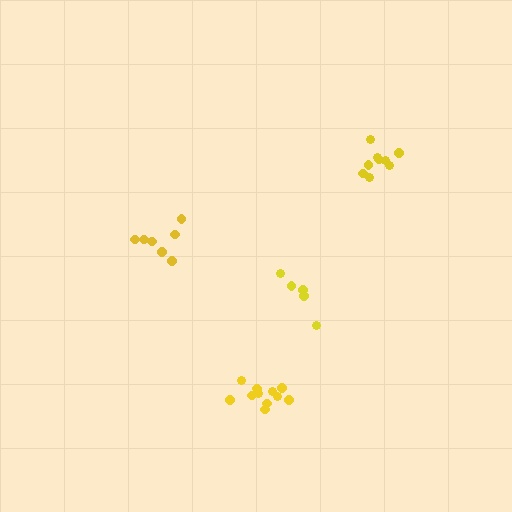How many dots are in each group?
Group 1: 9 dots, Group 2: 5 dots, Group 3: 7 dots, Group 4: 11 dots (32 total).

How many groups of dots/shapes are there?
There are 4 groups.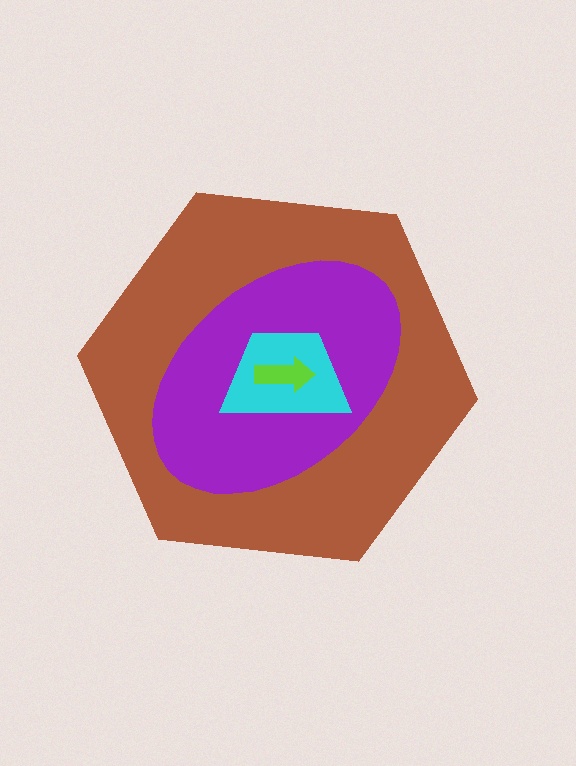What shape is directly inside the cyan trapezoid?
The lime arrow.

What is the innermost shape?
The lime arrow.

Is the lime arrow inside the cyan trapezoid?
Yes.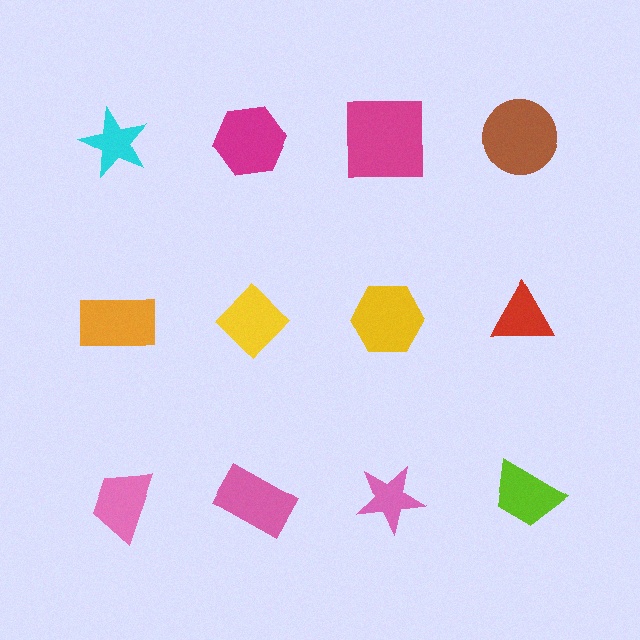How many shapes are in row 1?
4 shapes.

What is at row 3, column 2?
A pink rectangle.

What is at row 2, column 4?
A red triangle.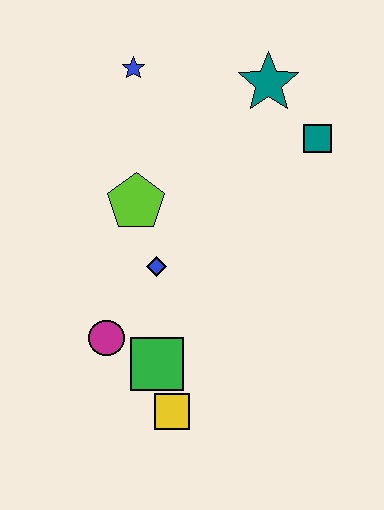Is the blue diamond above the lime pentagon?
No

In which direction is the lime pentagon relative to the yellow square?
The lime pentagon is above the yellow square.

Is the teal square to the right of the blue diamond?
Yes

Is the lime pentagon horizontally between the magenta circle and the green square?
Yes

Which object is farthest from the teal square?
The yellow square is farthest from the teal square.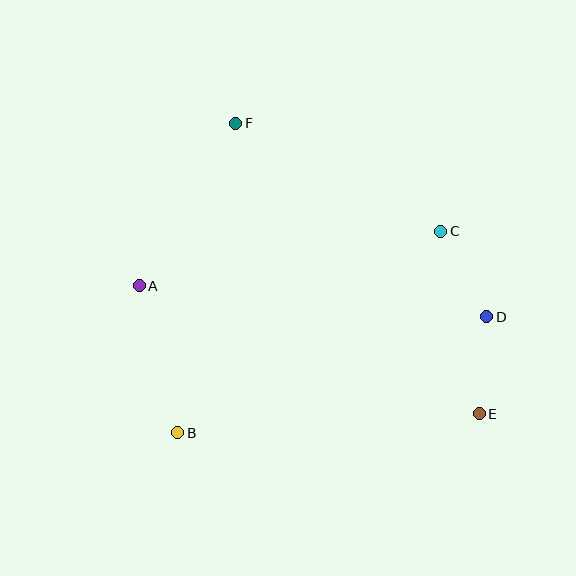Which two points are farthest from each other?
Points E and F are farthest from each other.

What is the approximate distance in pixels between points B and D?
The distance between B and D is approximately 330 pixels.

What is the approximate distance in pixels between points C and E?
The distance between C and E is approximately 186 pixels.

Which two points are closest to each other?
Points D and E are closest to each other.